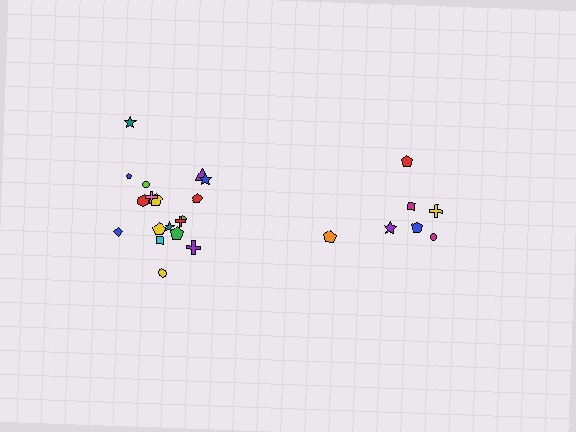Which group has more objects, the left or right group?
The left group.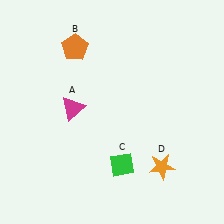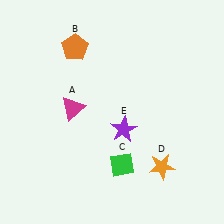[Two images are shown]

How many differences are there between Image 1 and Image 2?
There is 1 difference between the two images.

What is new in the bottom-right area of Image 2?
A purple star (E) was added in the bottom-right area of Image 2.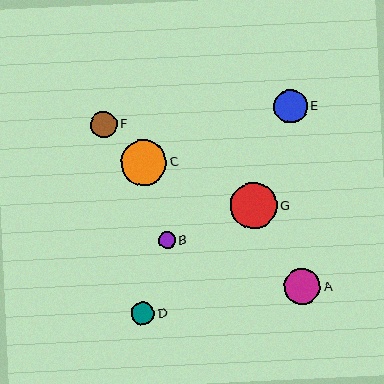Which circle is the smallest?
Circle B is the smallest with a size of approximately 17 pixels.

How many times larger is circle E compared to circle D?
Circle E is approximately 1.4 times the size of circle D.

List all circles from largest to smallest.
From largest to smallest: G, C, A, E, F, D, B.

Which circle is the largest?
Circle G is the largest with a size of approximately 47 pixels.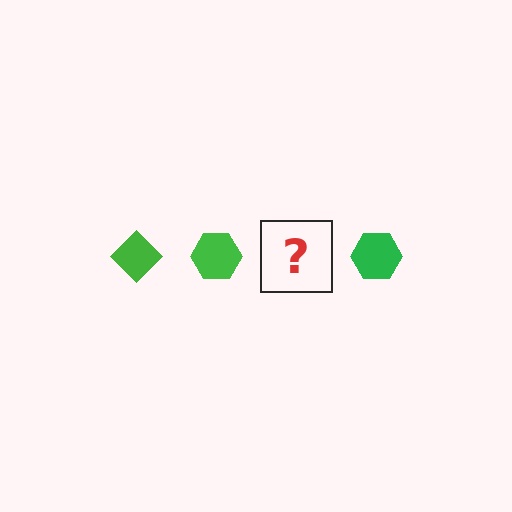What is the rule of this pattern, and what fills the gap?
The rule is that the pattern cycles through diamond, hexagon shapes in green. The gap should be filled with a green diamond.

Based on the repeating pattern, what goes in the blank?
The blank should be a green diamond.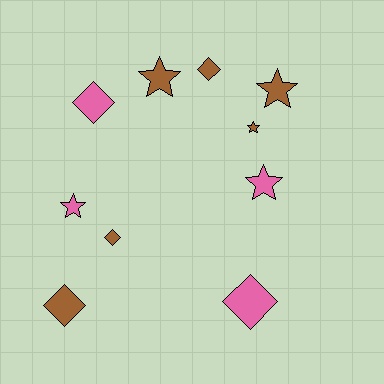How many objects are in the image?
There are 10 objects.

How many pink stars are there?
There are 2 pink stars.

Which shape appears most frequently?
Diamond, with 5 objects.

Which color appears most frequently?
Brown, with 6 objects.